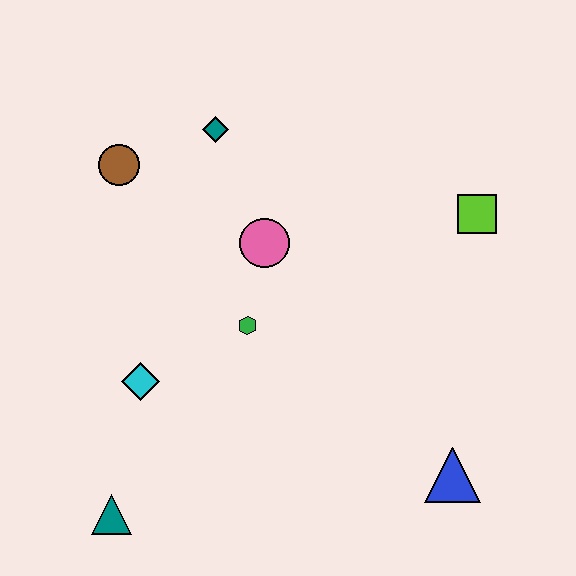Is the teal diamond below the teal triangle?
No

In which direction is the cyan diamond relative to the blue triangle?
The cyan diamond is to the left of the blue triangle.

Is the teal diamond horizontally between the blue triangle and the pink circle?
No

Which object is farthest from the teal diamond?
The blue triangle is farthest from the teal diamond.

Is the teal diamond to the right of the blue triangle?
No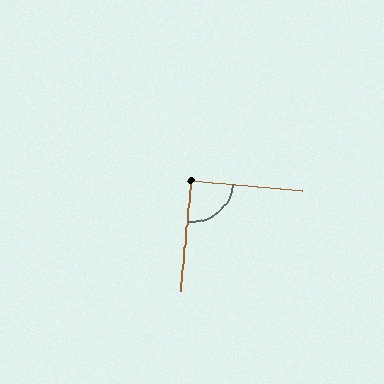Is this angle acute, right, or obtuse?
It is approximately a right angle.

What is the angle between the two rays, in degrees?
Approximately 91 degrees.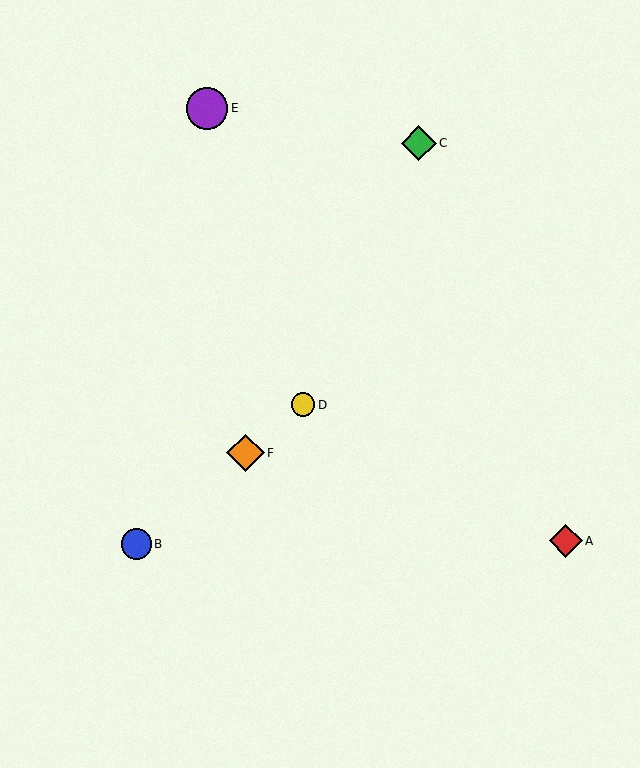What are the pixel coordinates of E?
Object E is at (207, 108).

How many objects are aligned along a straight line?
3 objects (B, D, F) are aligned along a straight line.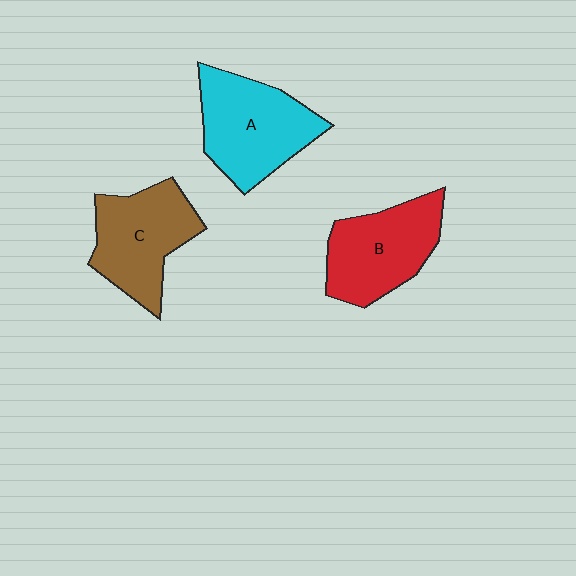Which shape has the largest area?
Shape A (cyan).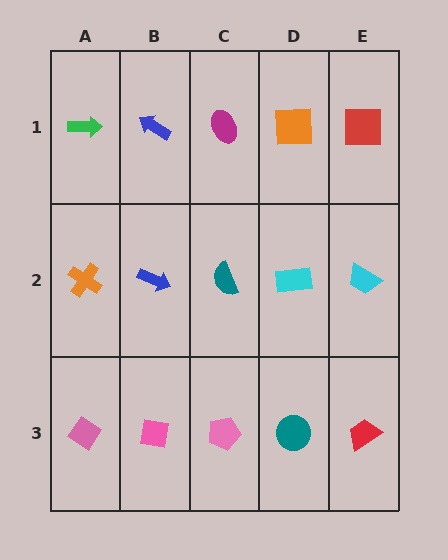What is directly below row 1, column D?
A cyan rectangle.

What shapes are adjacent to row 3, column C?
A teal semicircle (row 2, column C), a pink square (row 3, column B), a teal circle (row 3, column D).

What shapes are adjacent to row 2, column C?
A magenta ellipse (row 1, column C), a pink pentagon (row 3, column C), a blue arrow (row 2, column B), a cyan rectangle (row 2, column D).